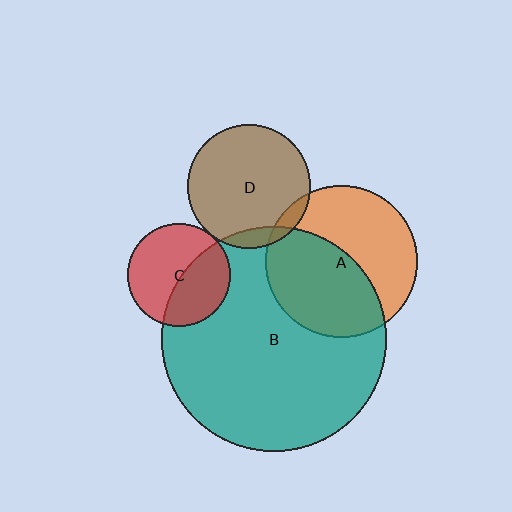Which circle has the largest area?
Circle B (teal).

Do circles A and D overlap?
Yes.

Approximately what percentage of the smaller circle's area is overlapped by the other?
Approximately 5%.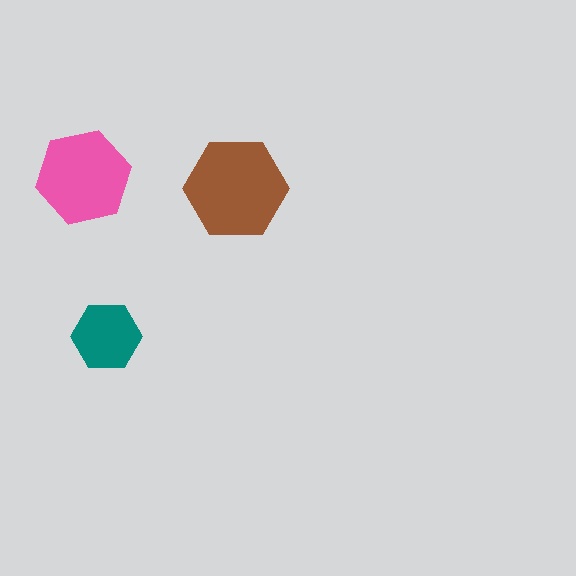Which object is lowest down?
The teal hexagon is bottommost.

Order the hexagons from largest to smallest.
the brown one, the pink one, the teal one.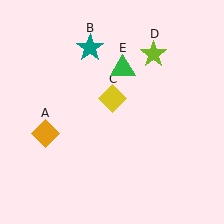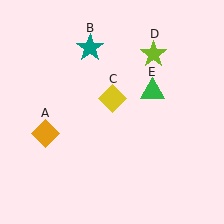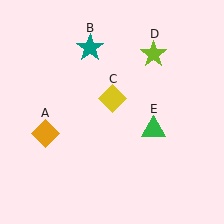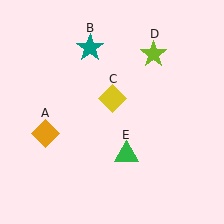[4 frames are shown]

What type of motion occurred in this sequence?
The green triangle (object E) rotated clockwise around the center of the scene.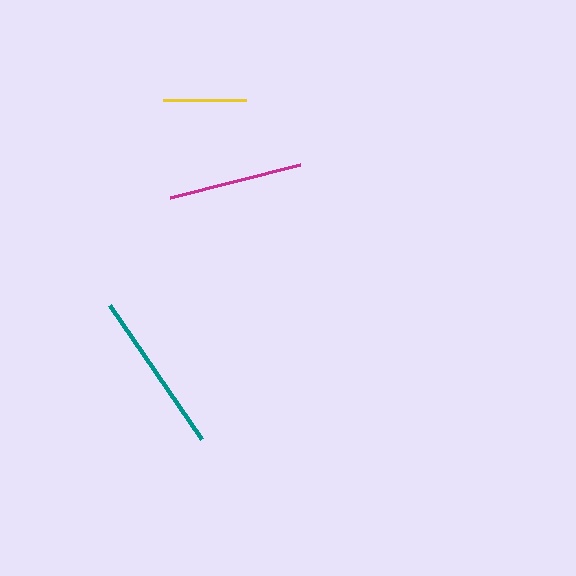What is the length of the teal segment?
The teal segment is approximately 162 pixels long.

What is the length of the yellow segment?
The yellow segment is approximately 83 pixels long.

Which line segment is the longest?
The teal line is the longest at approximately 162 pixels.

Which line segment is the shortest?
The yellow line is the shortest at approximately 83 pixels.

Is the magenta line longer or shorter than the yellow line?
The magenta line is longer than the yellow line.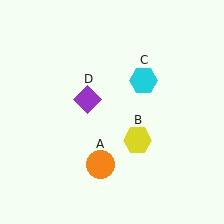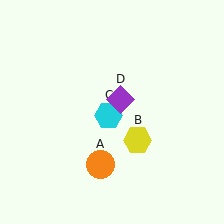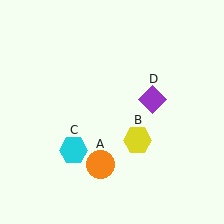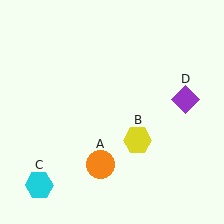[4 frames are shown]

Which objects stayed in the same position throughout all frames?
Orange circle (object A) and yellow hexagon (object B) remained stationary.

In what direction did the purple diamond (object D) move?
The purple diamond (object D) moved right.